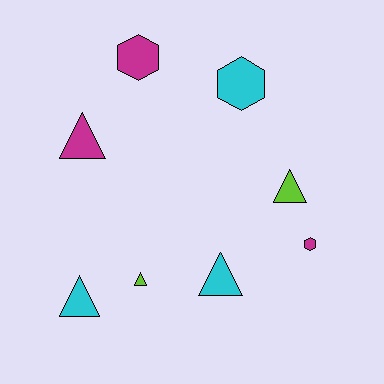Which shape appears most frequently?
Triangle, with 5 objects.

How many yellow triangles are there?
There are no yellow triangles.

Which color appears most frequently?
Cyan, with 3 objects.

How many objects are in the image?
There are 8 objects.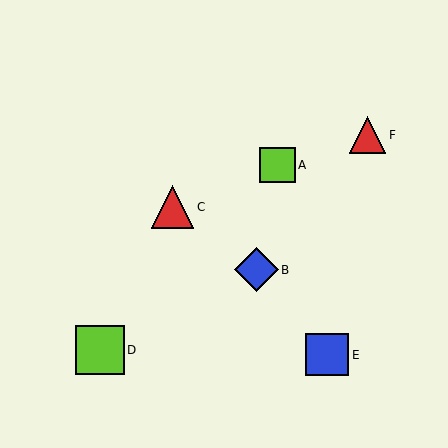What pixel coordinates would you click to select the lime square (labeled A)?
Click at (277, 165) to select the lime square A.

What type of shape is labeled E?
Shape E is a blue square.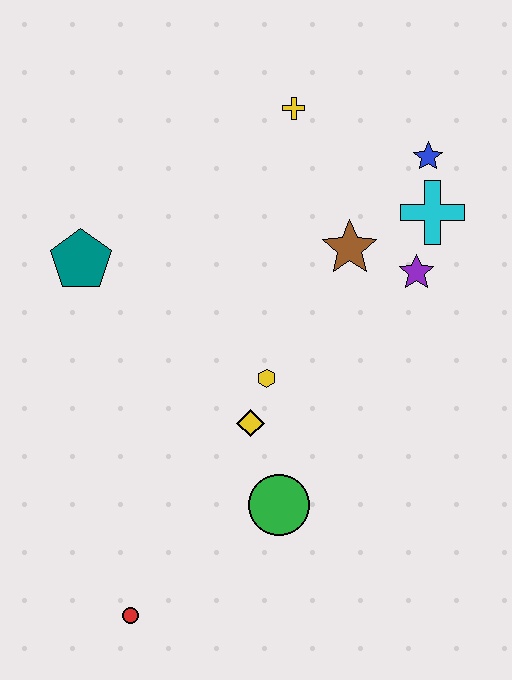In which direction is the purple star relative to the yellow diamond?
The purple star is to the right of the yellow diamond.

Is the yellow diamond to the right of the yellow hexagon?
No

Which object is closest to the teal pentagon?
The yellow hexagon is closest to the teal pentagon.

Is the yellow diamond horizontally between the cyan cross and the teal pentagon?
Yes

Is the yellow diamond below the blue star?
Yes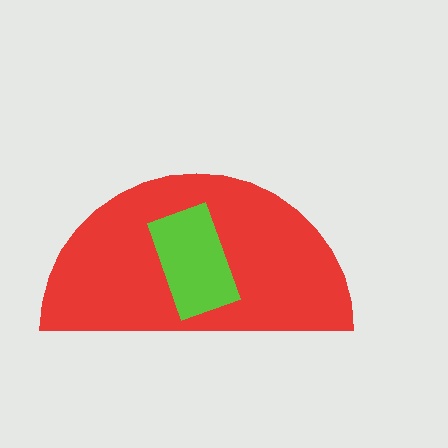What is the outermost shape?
The red semicircle.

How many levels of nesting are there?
2.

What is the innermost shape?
The lime rectangle.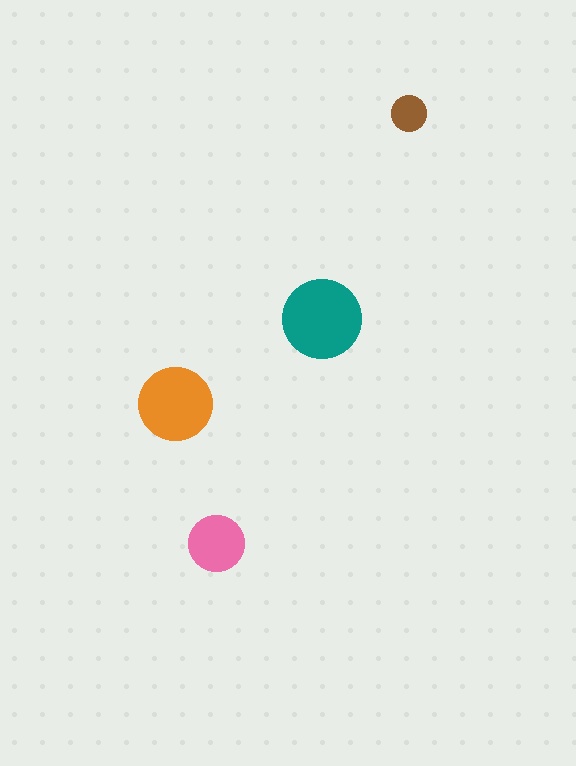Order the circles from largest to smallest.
the teal one, the orange one, the pink one, the brown one.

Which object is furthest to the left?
The orange circle is leftmost.